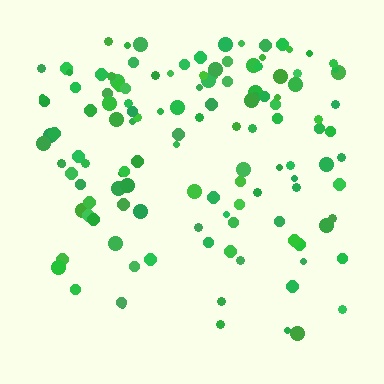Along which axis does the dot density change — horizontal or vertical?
Vertical.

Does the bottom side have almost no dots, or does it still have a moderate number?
Still a moderate number, just noticeably fewer than the top.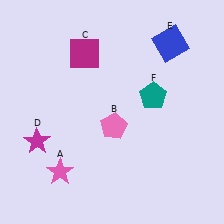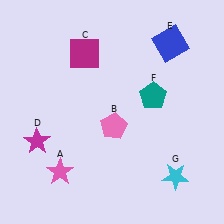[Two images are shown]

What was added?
A cyan star (G) was added in Image 2.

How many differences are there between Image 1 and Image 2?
There is 1 difference between the two images.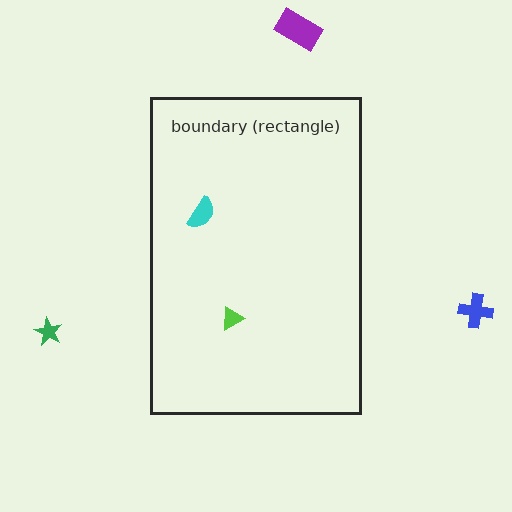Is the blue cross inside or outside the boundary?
Outside.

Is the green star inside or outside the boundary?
Outside.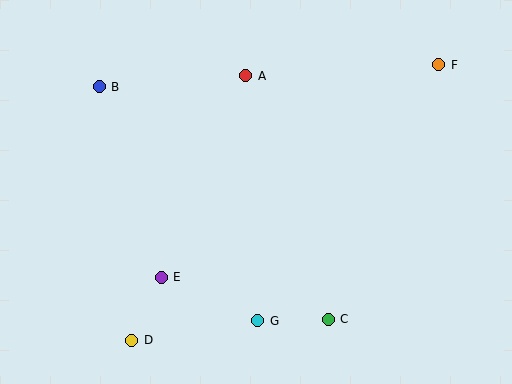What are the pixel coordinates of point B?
Point B is at (99, 87).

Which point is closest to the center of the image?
Point A at (246, 76) is closest to the center.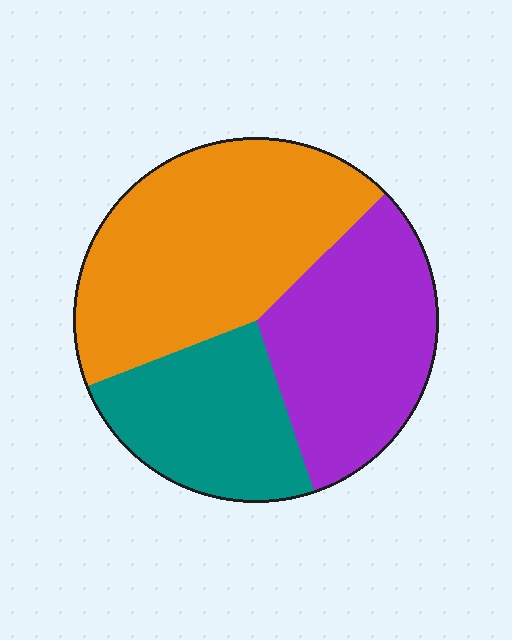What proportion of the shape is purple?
Purple takes up about one third (1/3) of the shape.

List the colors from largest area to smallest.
From largest to smallest: orange, purple, teal.